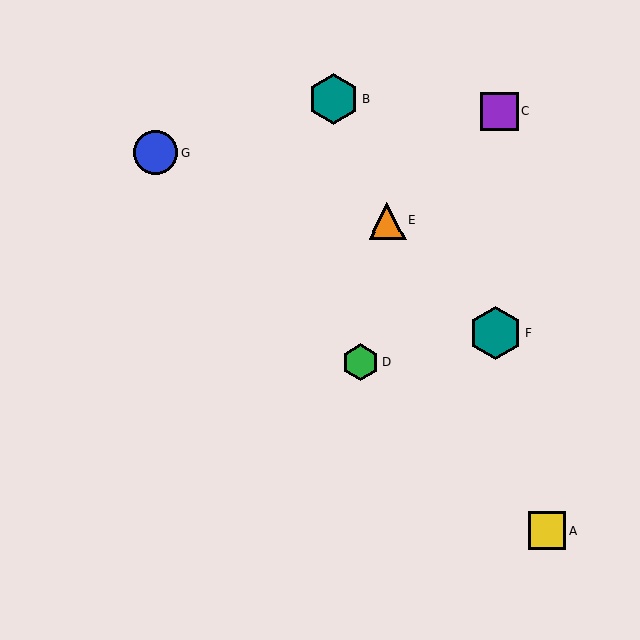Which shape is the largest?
The teal hexagon (labeled F) is the largest.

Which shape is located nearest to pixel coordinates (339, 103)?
The teal hexagon (labeled B) at (333, 99) is nearest to that location.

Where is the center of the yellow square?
The center of the yellow square is at (548, 530).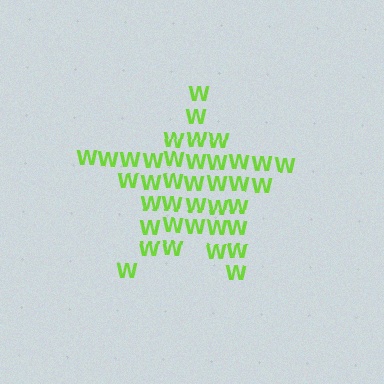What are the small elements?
The small elements are letter W's.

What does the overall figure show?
The overall figure shows a star.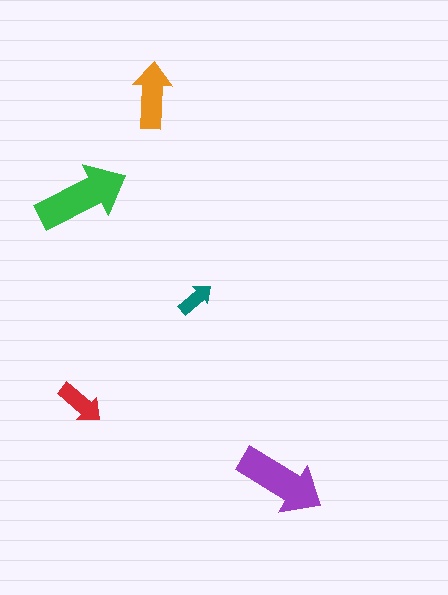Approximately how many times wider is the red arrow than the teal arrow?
About 1.5 times wider.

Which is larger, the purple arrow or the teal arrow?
The purple one.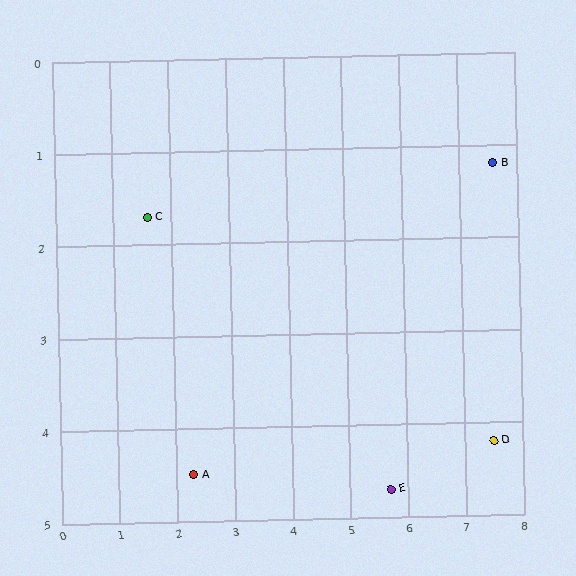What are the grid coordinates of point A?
Point A is at approximately (2.3, 4.5).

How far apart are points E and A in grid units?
Points E and A are about 3.4 grid units apart.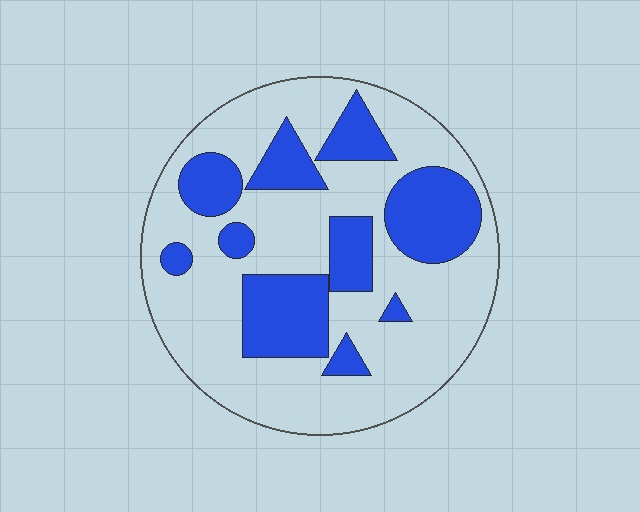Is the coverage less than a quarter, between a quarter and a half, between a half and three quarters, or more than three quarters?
Between a quarter and a half.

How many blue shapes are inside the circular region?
10.